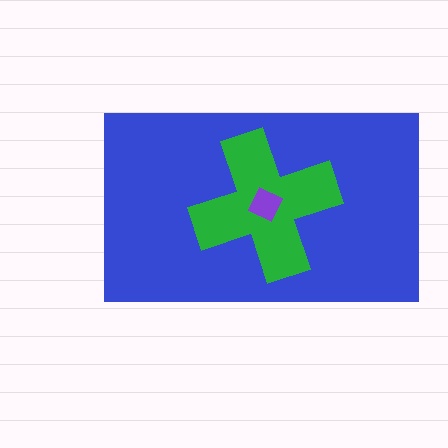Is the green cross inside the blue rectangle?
Yes.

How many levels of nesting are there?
3.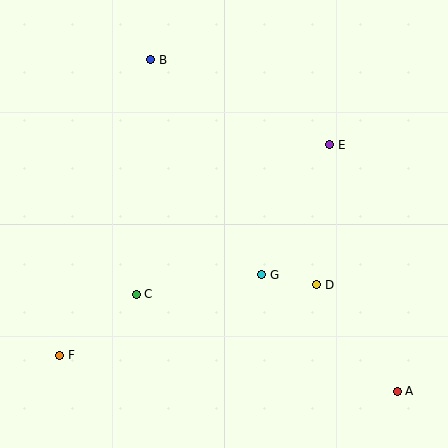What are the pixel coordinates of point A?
Point A is at (397, 391).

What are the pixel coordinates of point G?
Point G is at (262, 275).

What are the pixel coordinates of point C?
Point C is at (136, 294).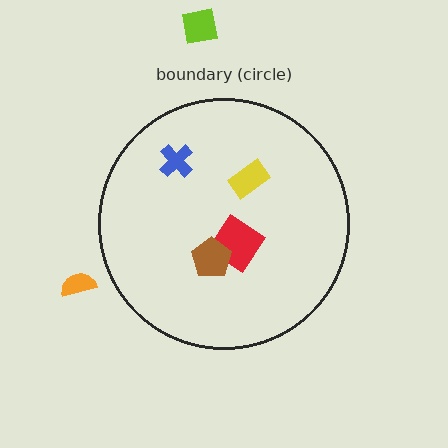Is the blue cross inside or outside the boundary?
Inside.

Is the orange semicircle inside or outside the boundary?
Outside.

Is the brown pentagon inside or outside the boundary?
Inside.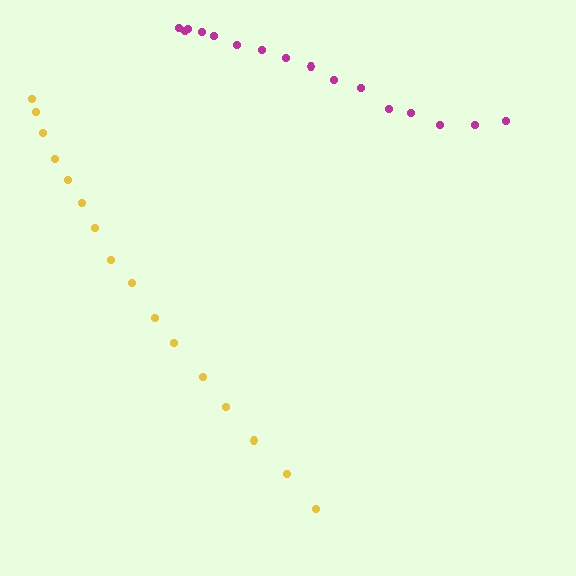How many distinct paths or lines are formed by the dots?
There are 2 distinct paths.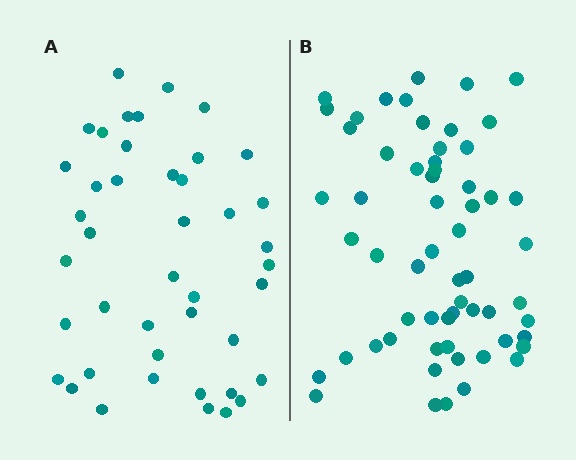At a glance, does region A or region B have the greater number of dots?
Region B (the right region) has more dots.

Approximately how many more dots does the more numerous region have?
Region B has approximately 15 more dots than region A.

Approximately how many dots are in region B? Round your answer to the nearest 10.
About 60 dots.